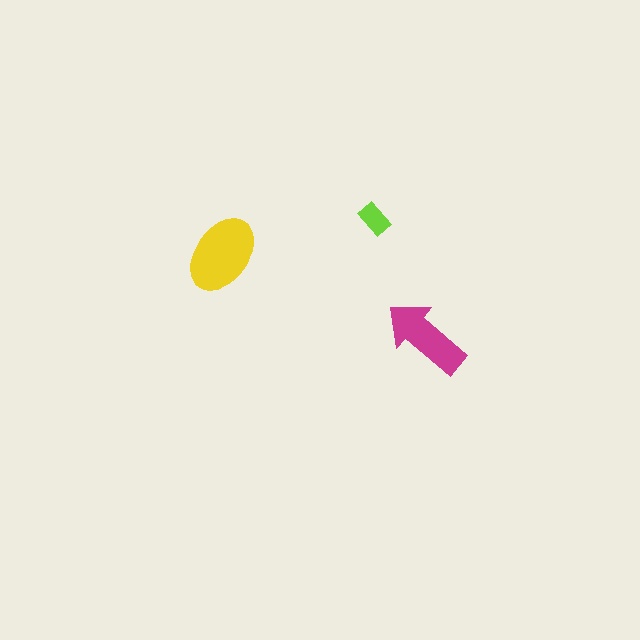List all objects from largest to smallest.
The yellow ellipse, the magenta arrow, the lime rectangle.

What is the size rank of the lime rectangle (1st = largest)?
3rd.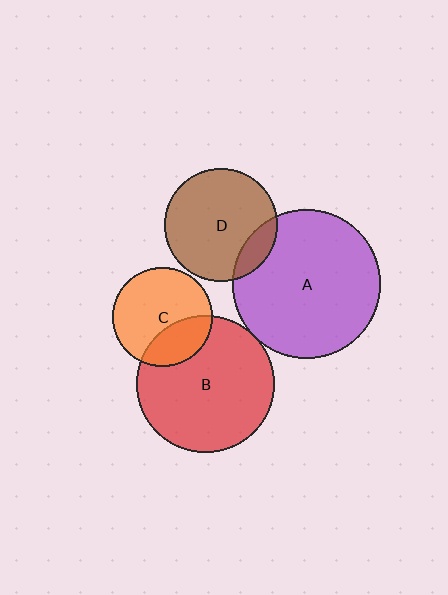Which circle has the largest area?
Circle A (purple).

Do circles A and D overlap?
Yes.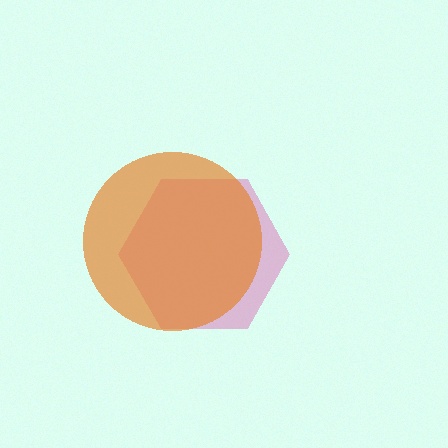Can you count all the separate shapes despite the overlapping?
Yes, there are 2 separate shapes.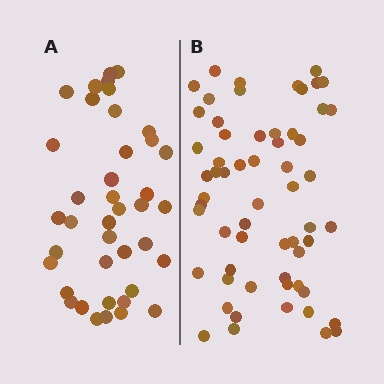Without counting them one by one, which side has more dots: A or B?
Region B (the right region) has more dots.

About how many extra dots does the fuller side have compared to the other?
Region B has approximately 20 more dots than region A.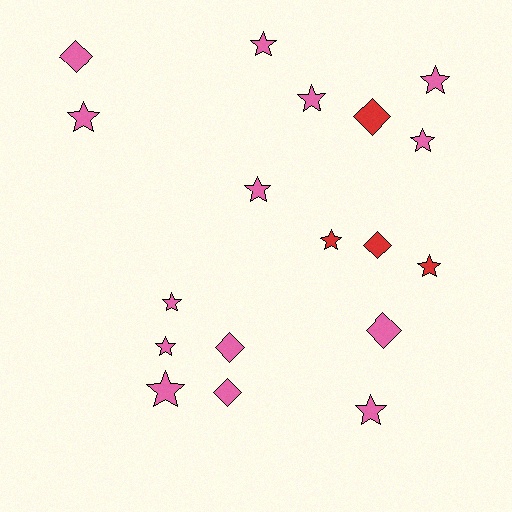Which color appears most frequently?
Pink, with 14 objects.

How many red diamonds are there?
There are 2 red diamonds.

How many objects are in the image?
There are 18 objects.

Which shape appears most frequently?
Star, with 12 objects.